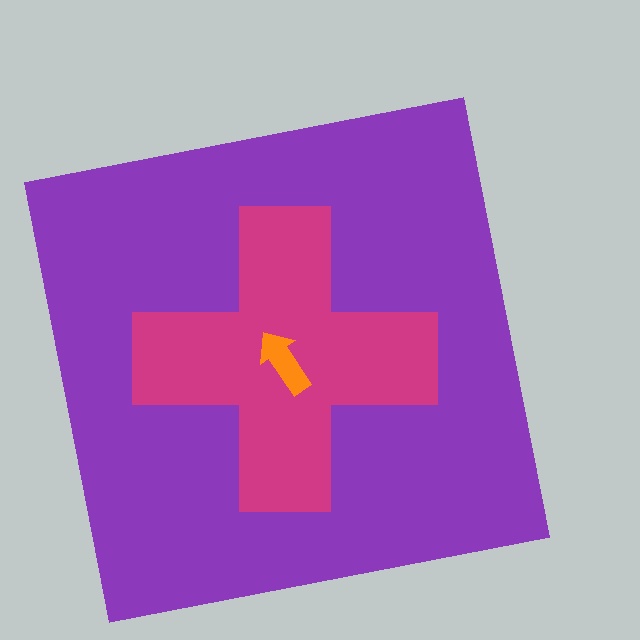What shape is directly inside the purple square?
The magenta cross.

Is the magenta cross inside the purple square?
Yes.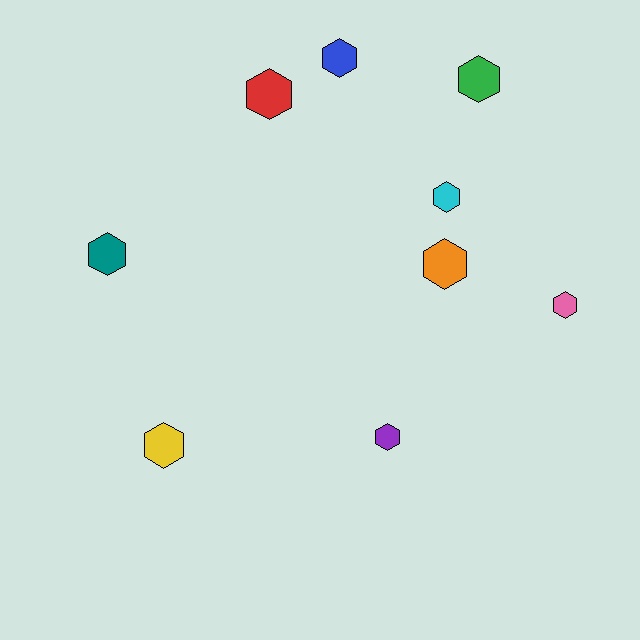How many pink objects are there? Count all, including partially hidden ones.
There is 1 pink object.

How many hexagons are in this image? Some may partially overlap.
There are 9 hexagons.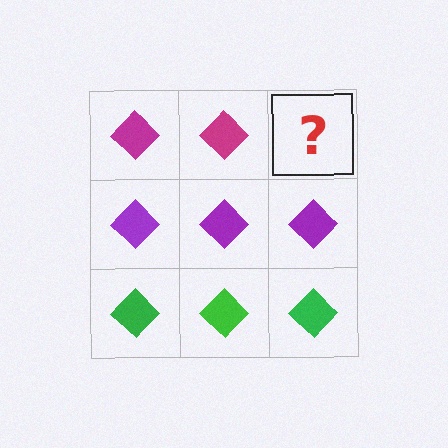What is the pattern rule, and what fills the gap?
The rule is that each row has a consistent color. The gap should be filled with a magenta diamond.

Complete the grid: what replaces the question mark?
The question mark should be replaced with a magenta diamond.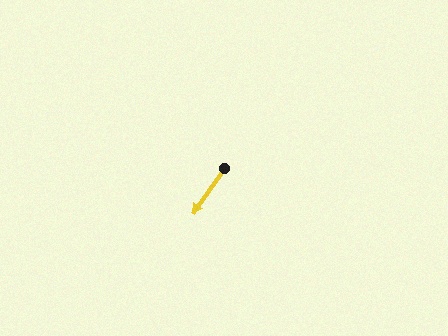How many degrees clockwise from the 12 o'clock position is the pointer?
Approximately 215 degrees.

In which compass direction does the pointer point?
Southwest.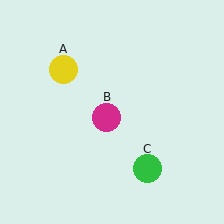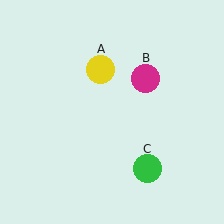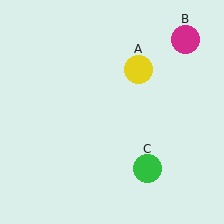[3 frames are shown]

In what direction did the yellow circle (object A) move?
The yellow circle (object A) moved right.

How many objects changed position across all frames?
2 objects changed position: yellow circle (object A), magenta circle (object B).